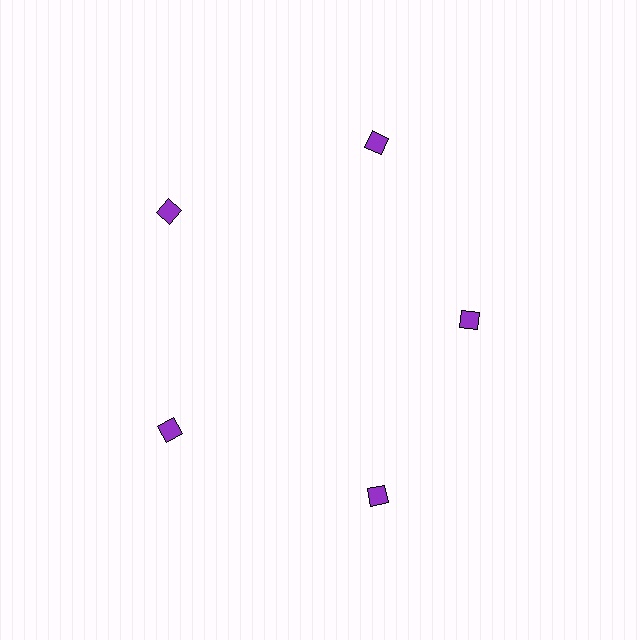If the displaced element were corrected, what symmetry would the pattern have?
It would have 5-fold rotational symmetry — the pattern would map onto itself every 72 degrees.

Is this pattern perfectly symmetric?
No. The 5 purple diamonds are arranged in a ring, but one element near the 3 o'clock position is pulled inward toward the center, breaking the 5-fold rotational symmetry.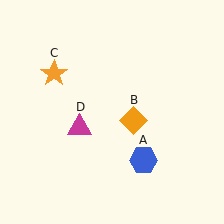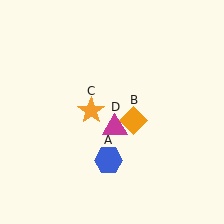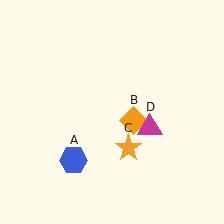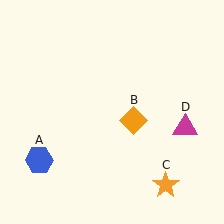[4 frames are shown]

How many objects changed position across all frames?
3 objects changed position: blue hexagon (object A), orange star (object C), magenta triangle (object D).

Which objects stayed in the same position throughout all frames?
Orange diamond (object B) remained stationary.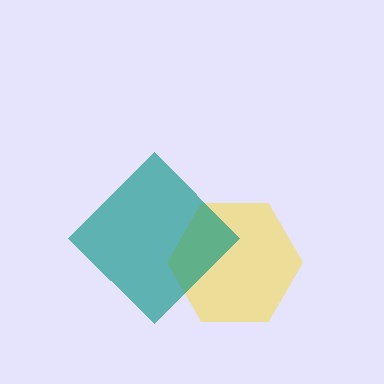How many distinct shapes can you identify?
There are 2 distinct shapes: a yellow hexagon, a teal diamond.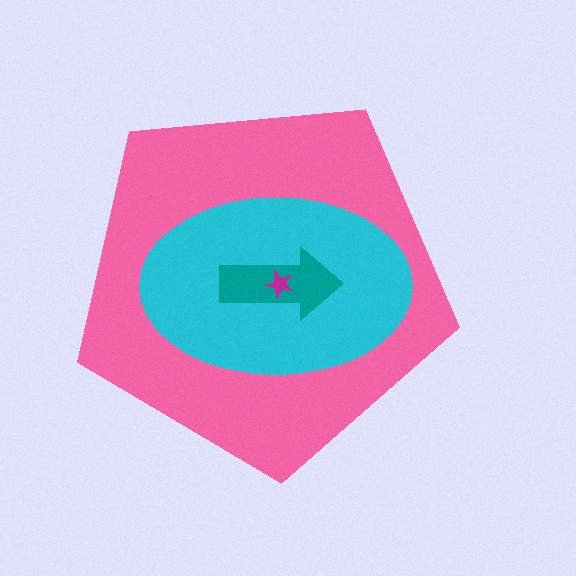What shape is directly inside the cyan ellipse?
The teal arrow.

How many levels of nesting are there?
4.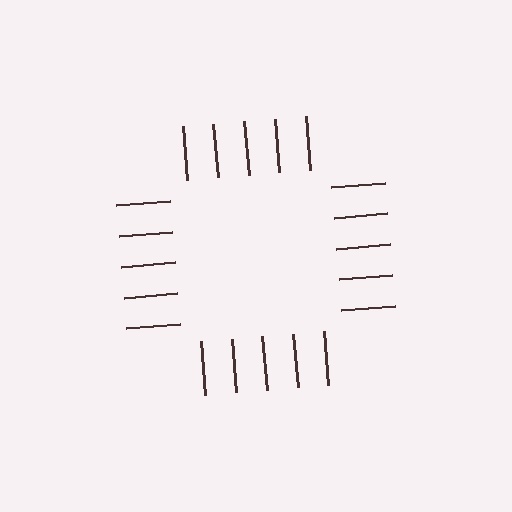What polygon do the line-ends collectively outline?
An illusory square — the line segments terminate on its edges but no continuous stroke is drawn.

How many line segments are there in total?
20 — 5 along each of the 4 edges.